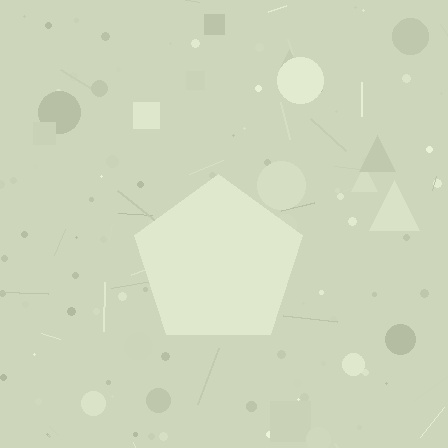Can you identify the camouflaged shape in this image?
The camouflaged shape is a pentagon.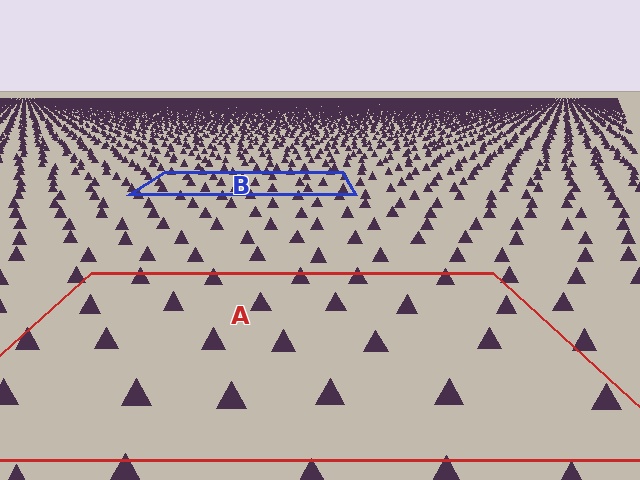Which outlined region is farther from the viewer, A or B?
Region B is farther from the viewer — the texture elements inside it appear smaller and more densely packed.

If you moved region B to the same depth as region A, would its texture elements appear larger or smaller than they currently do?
They would appear larger. At a closer depth, the same texture elements are projected at a bigger on-screen size.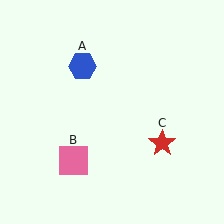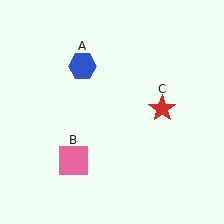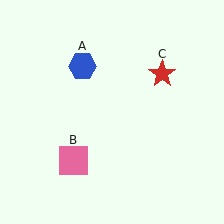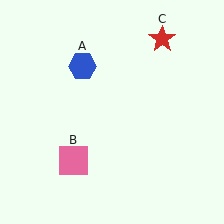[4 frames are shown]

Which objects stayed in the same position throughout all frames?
Blue hexagon (object A) and pink square (object B) remained stationary.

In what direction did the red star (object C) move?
The red star (object C) moved up.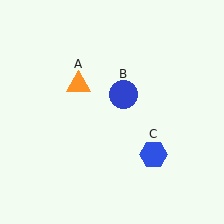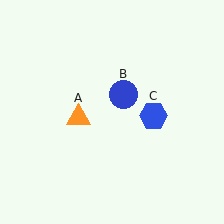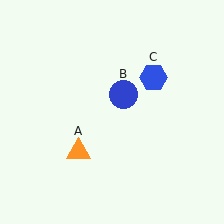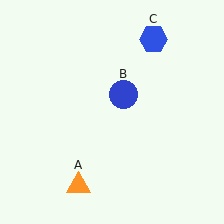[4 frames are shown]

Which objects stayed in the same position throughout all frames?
Blue circle (object B) remained stationary.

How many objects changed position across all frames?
2 objects changed position: orange triangle (object A), blue hexagon (object C).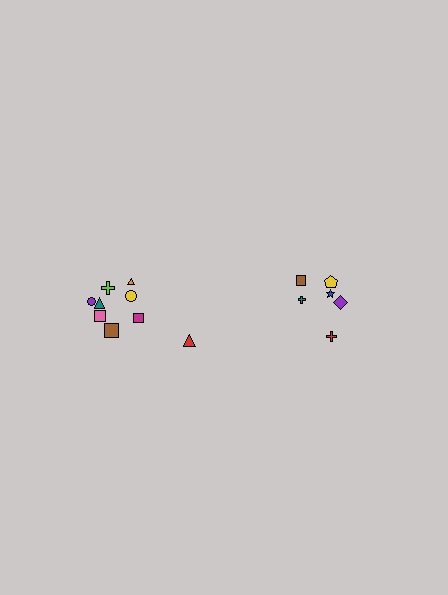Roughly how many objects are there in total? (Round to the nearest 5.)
Roughly 15 objects in total.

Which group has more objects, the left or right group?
The left group.